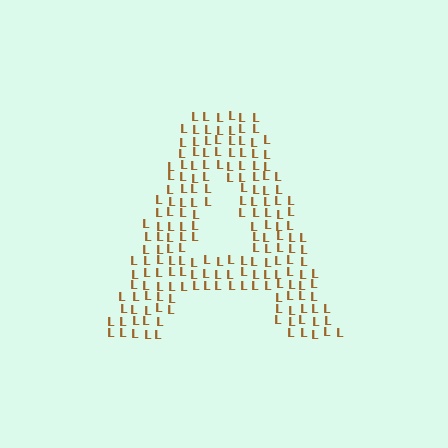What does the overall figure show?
The overall figure shows the letter A.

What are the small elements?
The small elements are letter L's.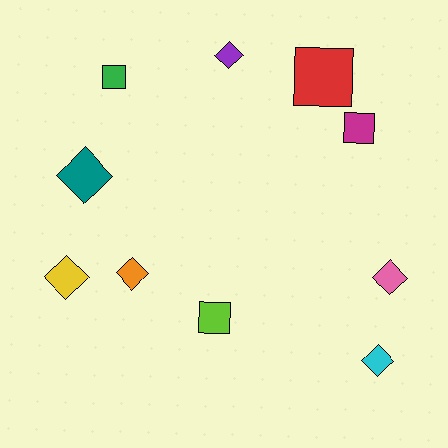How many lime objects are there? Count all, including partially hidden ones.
There is 1 lime object.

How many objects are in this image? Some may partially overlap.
There are 10 objects.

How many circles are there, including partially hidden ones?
There are no circles.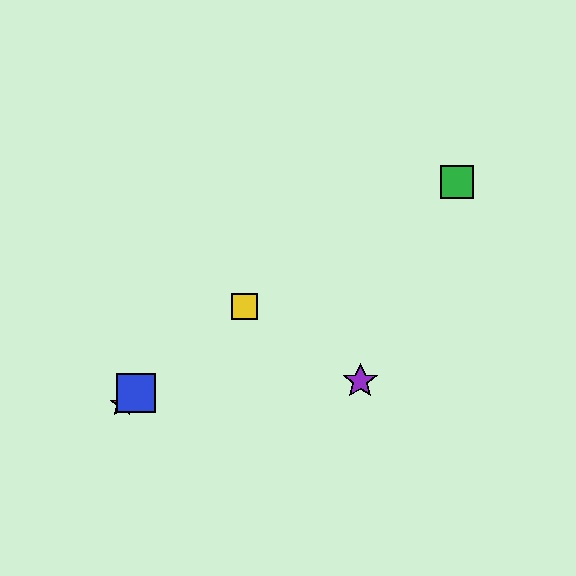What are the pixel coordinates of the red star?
The red star is at (122, 404).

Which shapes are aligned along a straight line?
The red star, the blue square, the yellow square are aligned along a straight line.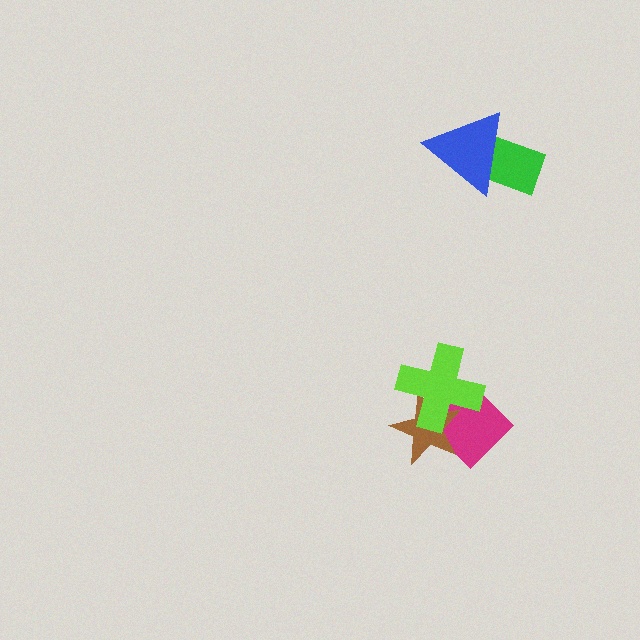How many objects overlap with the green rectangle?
1 object overlaps with the green rectangle.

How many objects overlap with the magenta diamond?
2 objects overlap with the magenta diamond.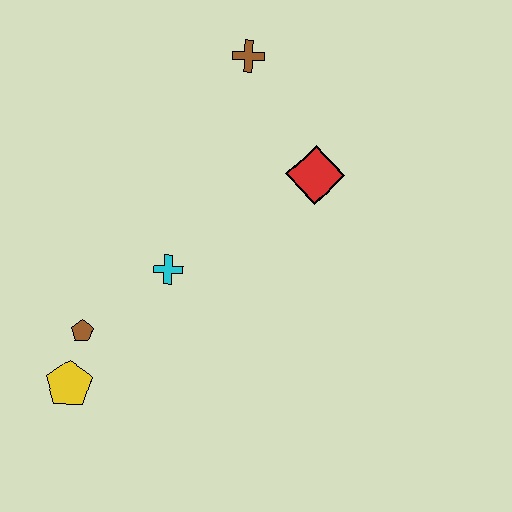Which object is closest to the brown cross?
The red diamond is closest to the brown cross.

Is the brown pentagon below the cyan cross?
Yes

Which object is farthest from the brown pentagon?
The brown cross is farthest from the brown pentagon.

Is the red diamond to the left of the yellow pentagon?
No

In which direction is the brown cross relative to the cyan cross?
The brown cross is above the cyan cross.